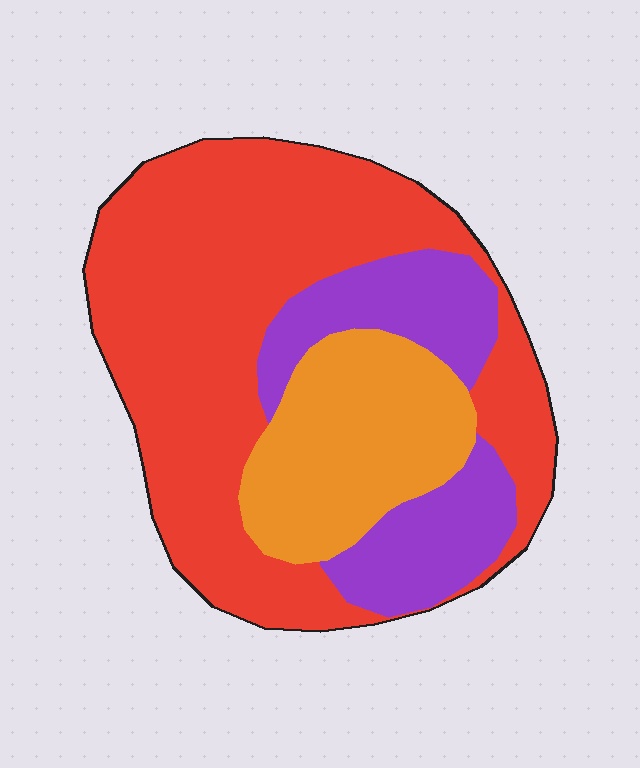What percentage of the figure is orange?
Orange takes up about one fifth (1/5) of the figure.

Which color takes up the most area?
Red, at roughly 55%.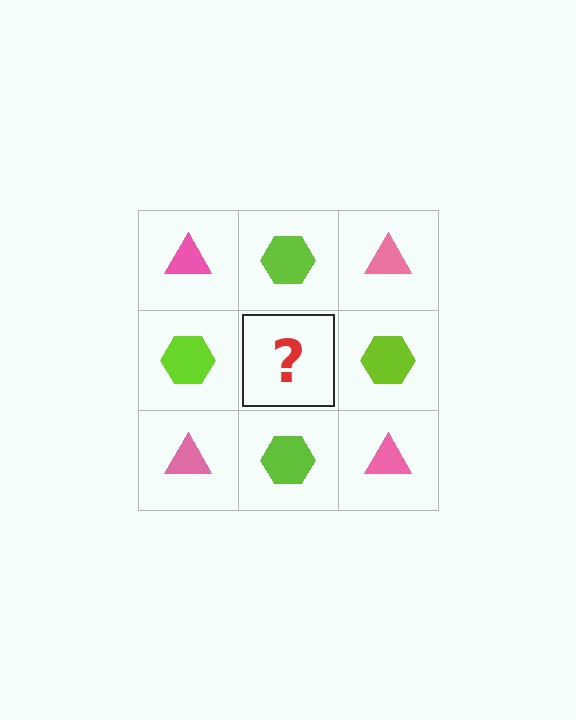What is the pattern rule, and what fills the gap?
The rule is that it alternates pink triangle and lime hexagon in a checkerboard pattern. The gap should be filled with a pink triangle.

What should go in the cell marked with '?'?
The missing cell should contain a pink triangle.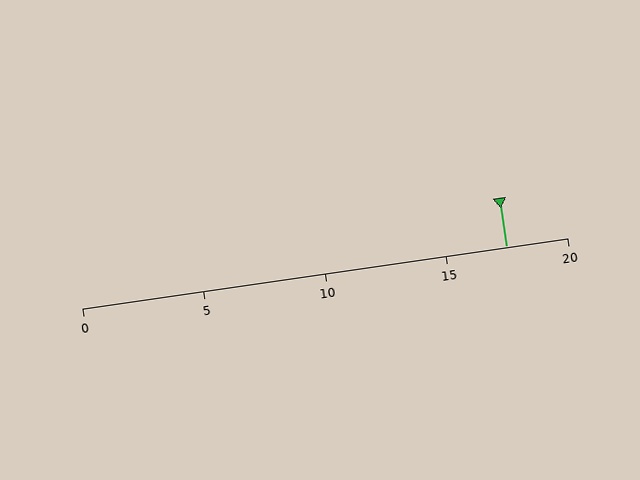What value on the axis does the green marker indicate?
The marker indicates approximately 17.5.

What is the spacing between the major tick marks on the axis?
The major ticks are spaced 5 apart.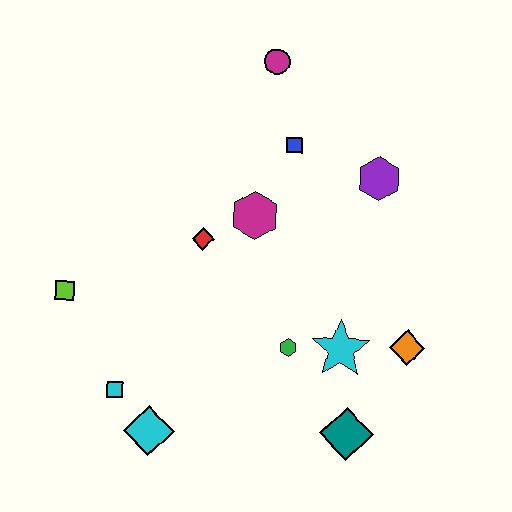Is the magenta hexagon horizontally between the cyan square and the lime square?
No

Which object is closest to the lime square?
The cyan square is closest to the lime square.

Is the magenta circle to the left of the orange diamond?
Yes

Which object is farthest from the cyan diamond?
The magenta circle is farthest from the cyan diamond.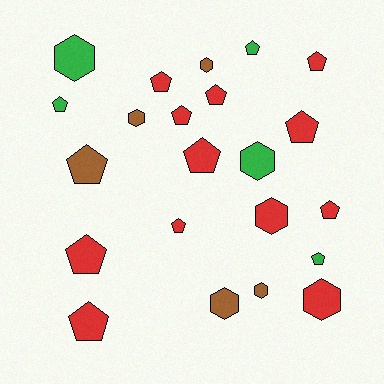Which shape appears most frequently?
Pentagon, with 14 objects.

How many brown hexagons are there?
There are 4 brown hexagons.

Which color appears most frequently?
Red, with 12 objects.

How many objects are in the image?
There are 22 objects.